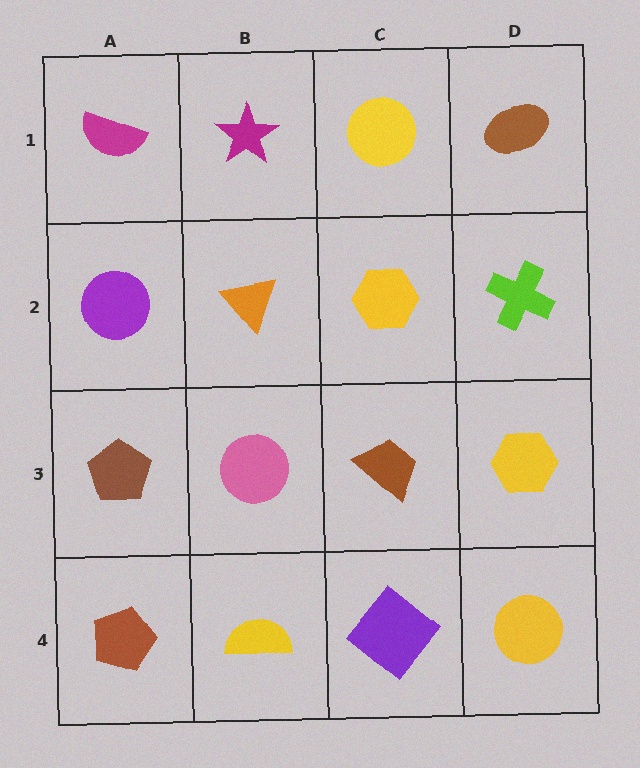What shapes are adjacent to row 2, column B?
A magenta star (row 1, column B), a pink circle (row 3, column B), a purple circle (row 2, column A), a yellow hexagon (row 2, column C).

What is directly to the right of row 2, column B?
A yellow hexagon.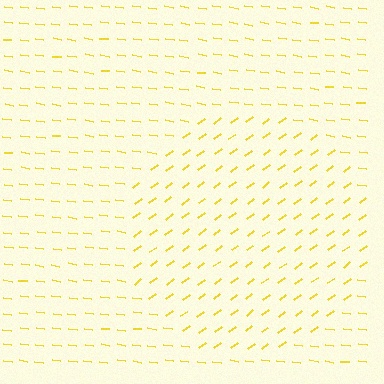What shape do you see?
I see a circle.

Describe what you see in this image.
The image is filled with small yellow line segments. A circle region in the image has lines oriented differently from the surrounding lines, creating a visible texture boundary.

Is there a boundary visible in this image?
Yes, there is a texture boundary formed by a change in line orientation.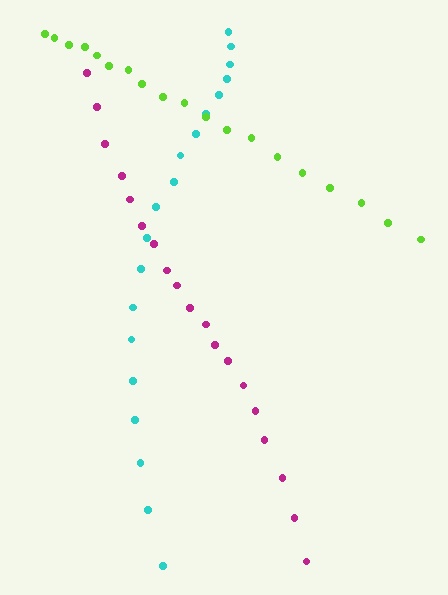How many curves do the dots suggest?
There are 3 distinct paths.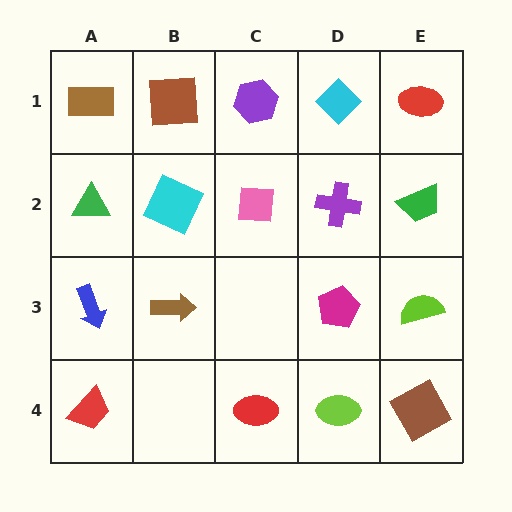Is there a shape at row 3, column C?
No, that cell is empty.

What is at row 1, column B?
A brown square.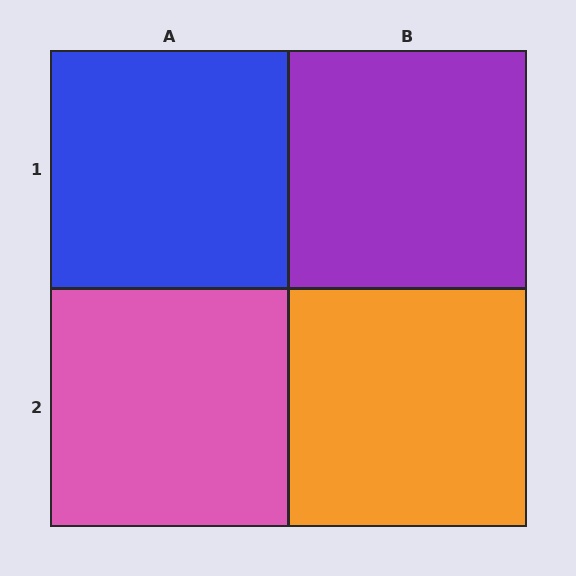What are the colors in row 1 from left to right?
Blue, purple.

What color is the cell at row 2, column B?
Orange.